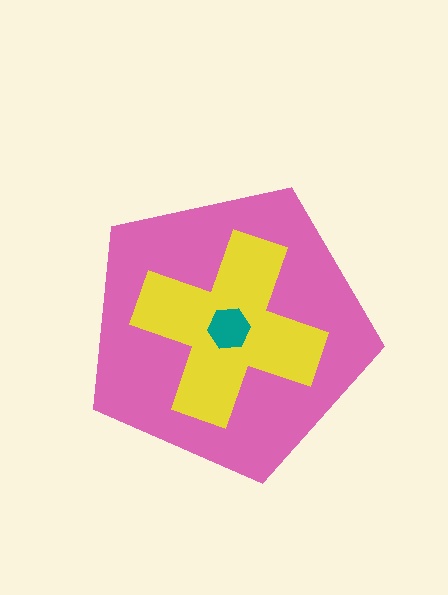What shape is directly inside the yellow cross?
The teal hexagon.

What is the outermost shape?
The pink pentagon.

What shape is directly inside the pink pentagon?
The yellow cross.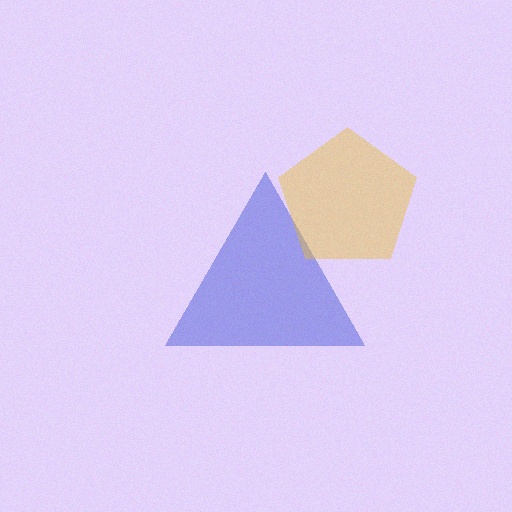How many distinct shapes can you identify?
There are 2 distinct shapes: a blue triangle, a yellow pentagon.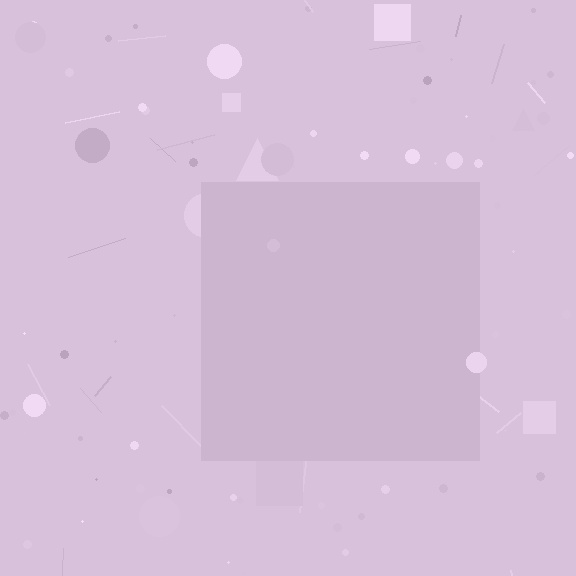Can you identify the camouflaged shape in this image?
The camouflaged shape is a square.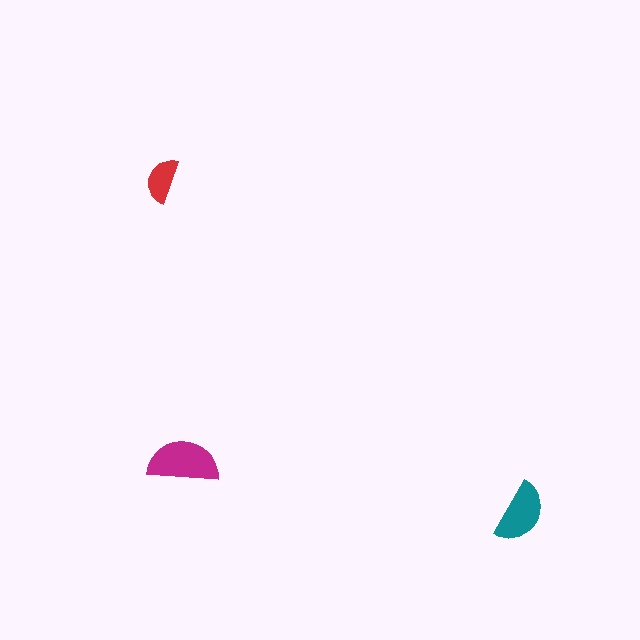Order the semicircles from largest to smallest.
the magenta one, the teal one, the red one.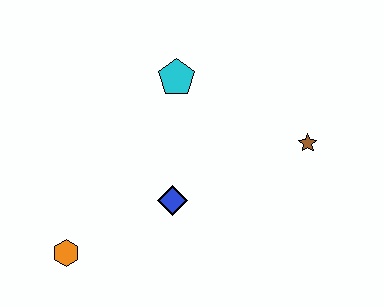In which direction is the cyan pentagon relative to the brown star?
The cyan pentagon is to the left of the brown star.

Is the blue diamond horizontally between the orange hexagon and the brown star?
Yes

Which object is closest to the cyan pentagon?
The blue diamond is closest to the cyan pentagon.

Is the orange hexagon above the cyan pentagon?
No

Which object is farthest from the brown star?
The orange hexagon is farthest from the brown star.